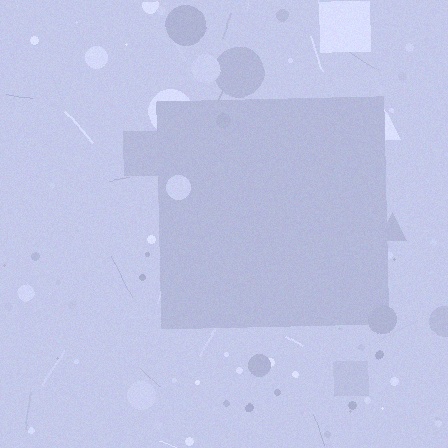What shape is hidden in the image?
A square is hidden in the image.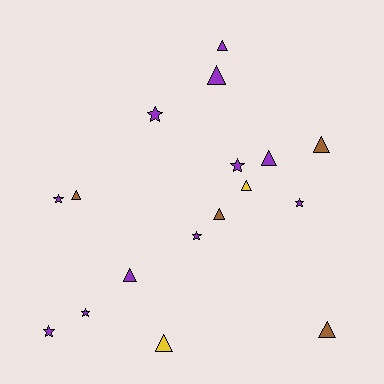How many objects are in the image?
There are 17 objects.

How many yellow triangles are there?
There are 2 yellow triangles.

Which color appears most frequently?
Purple, with 11 objects.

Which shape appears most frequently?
Triangle, with 10 objects.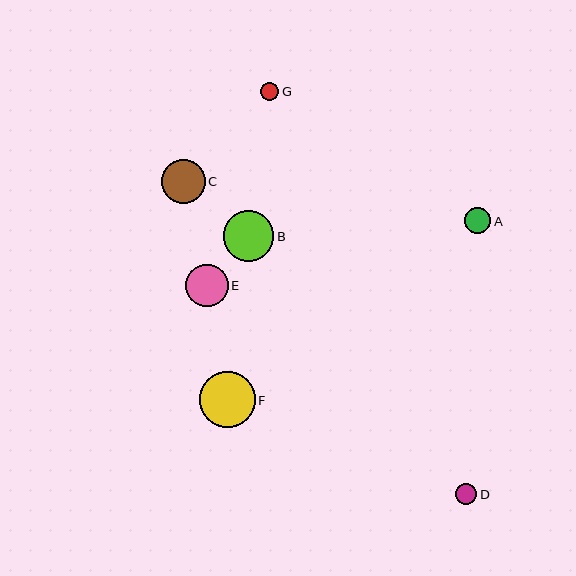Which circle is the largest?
Circle F is the largest with a size of approximately 56 pixels.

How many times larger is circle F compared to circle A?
Circle F is approximately 2.1 times the size of circle A.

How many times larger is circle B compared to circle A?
Circle B is approximately 1.9 times the size of circle A.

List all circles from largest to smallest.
From largest to smallest: F, B, C, E, A, D, G.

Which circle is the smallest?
Circle G is the smallest with a size of approximately 18 pixels.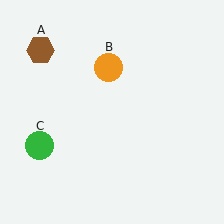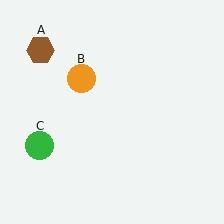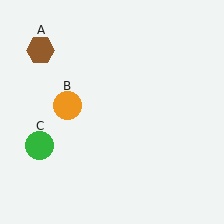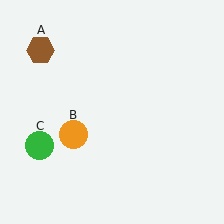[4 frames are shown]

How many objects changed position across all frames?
1 object changed position: orange circle (object B).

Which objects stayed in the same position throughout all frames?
Brown hexagon (object A) and green circle (object C) remained stationary.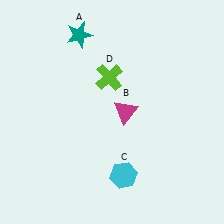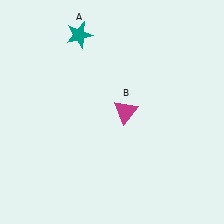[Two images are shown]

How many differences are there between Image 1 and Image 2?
There are 2 differences between the two images.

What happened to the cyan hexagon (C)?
The cyan hexagon (C) was removed in Image 2. It was in the bottom-right area of Image 1.